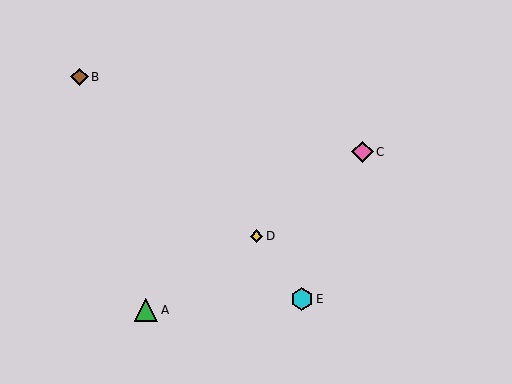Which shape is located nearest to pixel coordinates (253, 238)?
The yellow diamond (labeled D) at (257, 236) is nearest to that location.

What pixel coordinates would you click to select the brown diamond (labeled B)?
Click at (80, 77) to select the brown diamond B.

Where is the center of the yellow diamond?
The center of the yellow diamond is at (257, 236).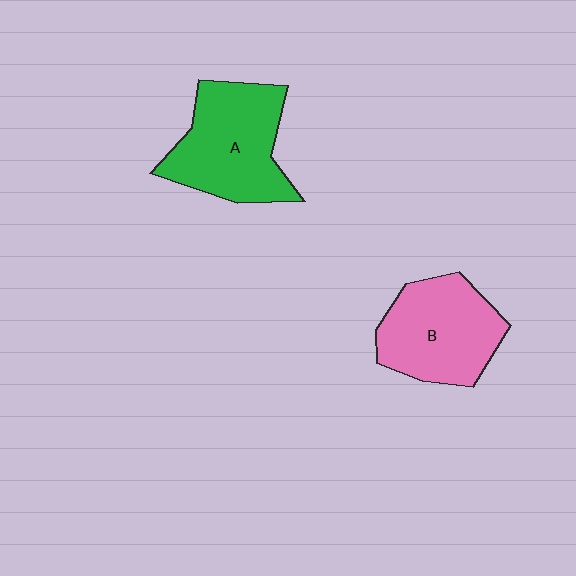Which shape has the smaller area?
Shape B (pink).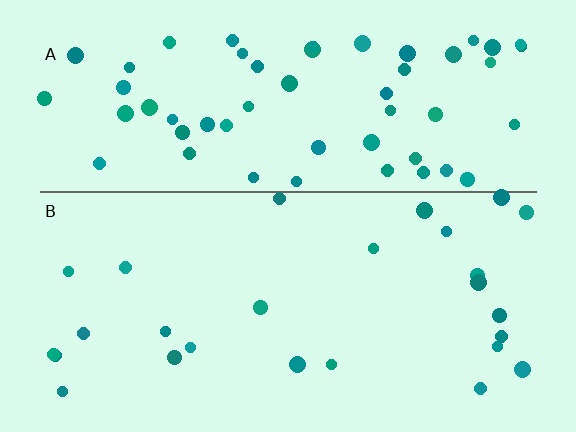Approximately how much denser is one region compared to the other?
Approximately 2.2× — region A over region B.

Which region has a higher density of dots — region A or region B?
A (the top).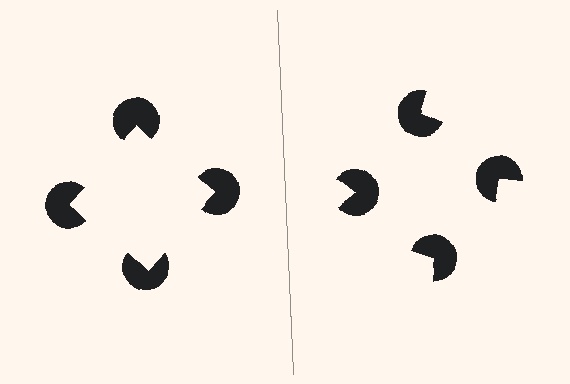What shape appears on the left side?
An illusory square.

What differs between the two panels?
The pac-man discs are positioned identically on both sides; only the wedge orientations differ. On the left they align to a square; on the right they are misaligned.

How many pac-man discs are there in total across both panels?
8 — 4 on each side.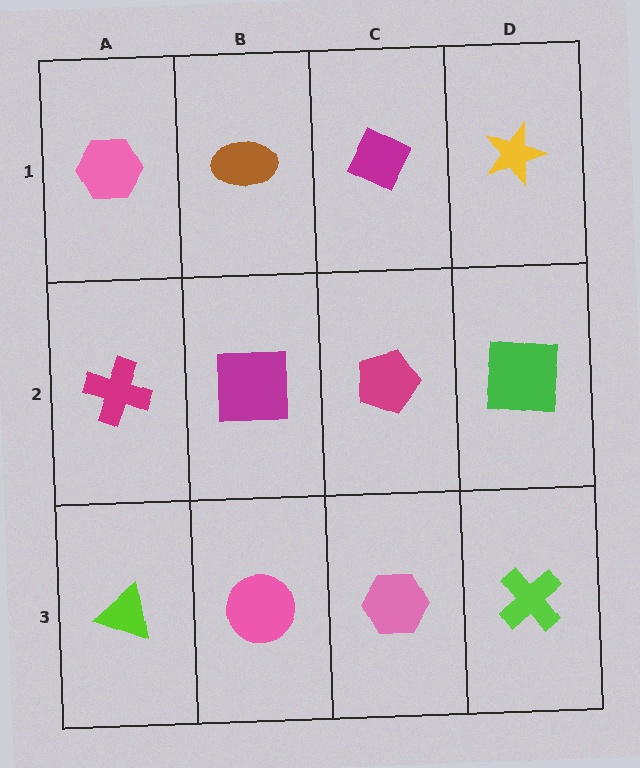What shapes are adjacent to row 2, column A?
A pink hexagon (row 1, column A), a lime triangle (row 3, column A), a magenta square (row 2, column B).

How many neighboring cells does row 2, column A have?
3.